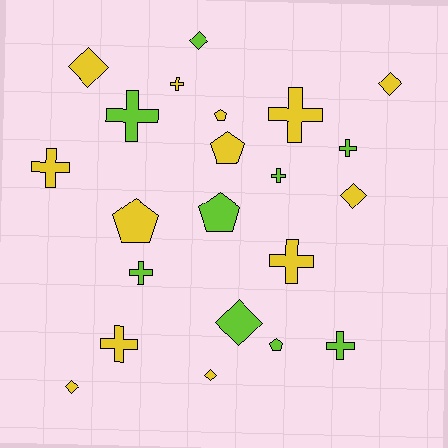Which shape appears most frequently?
Cross, with 10 objects.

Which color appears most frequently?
Yellow, with 13 objects.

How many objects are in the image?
There are 22 objects.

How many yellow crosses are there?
There are 5 yellow crosses.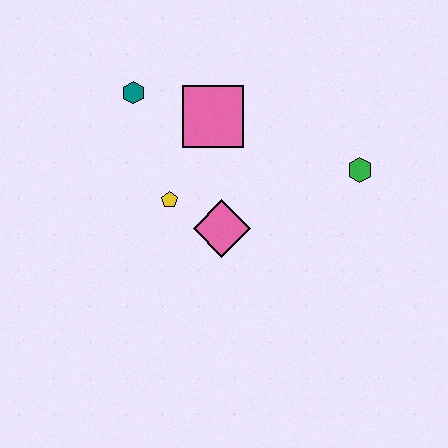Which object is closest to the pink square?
The teal hexagon is closest to the pink square.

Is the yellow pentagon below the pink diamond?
No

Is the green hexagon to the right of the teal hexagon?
Yes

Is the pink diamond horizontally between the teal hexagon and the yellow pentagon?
No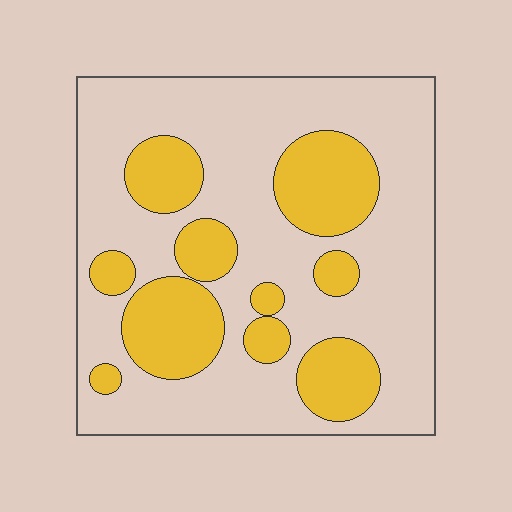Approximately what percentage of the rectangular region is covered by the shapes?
Approximately 30%.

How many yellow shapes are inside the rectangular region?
10.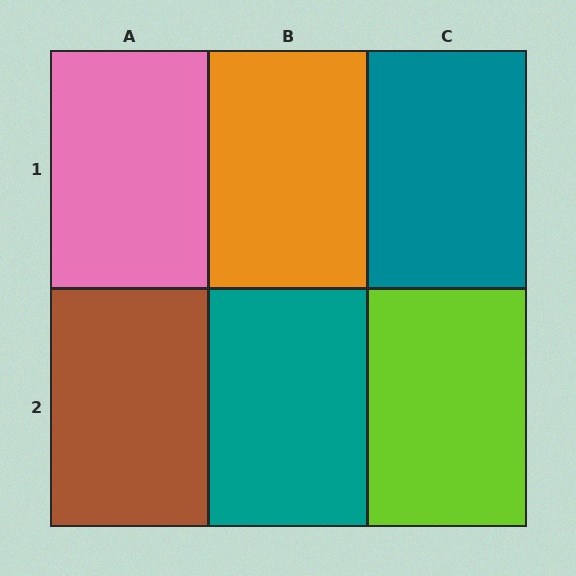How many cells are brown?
1 cell is brown.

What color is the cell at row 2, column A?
Brown.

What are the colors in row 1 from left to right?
Pink, orange, teal.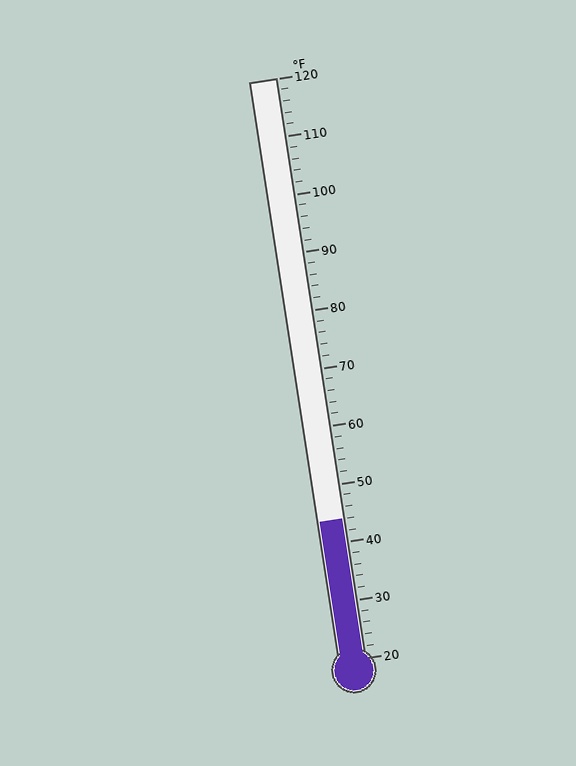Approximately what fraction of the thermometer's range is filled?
The thermometer is filled to approximately 25% of its range.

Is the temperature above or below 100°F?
The temperature is below 100°F.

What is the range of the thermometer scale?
The thermometer scale ranges from 20°F to 120°F.